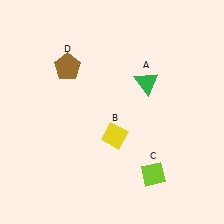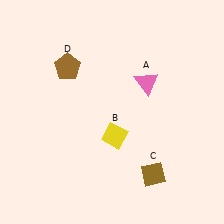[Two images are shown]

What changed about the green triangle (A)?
In Image 1, A is green. In Image 2, it changed to pink.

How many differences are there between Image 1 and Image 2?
There are 2 differences between the two images.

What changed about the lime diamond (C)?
In Image 1, C is lime. In Image 2, it changed to brown.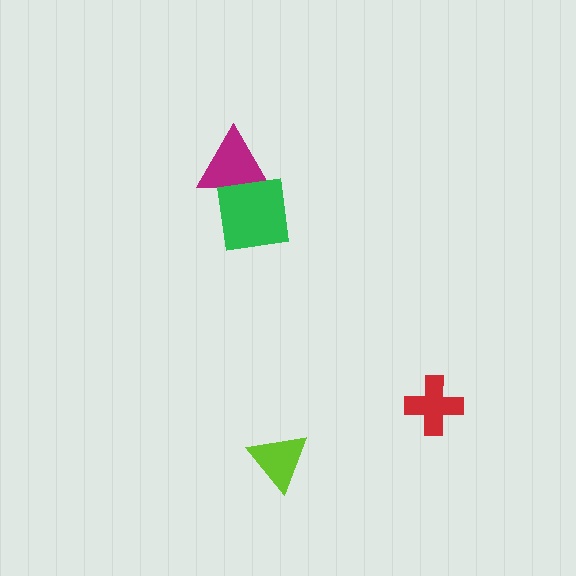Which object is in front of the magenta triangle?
The green square is in front of the magenta triangle.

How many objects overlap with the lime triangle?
0 objects overlap with the lime triangle.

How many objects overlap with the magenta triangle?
1 object overlaps with the magenta triangle.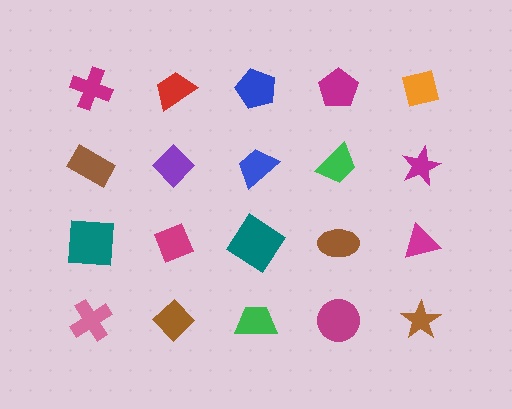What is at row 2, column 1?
A brown rectangle.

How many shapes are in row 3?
5 shapes.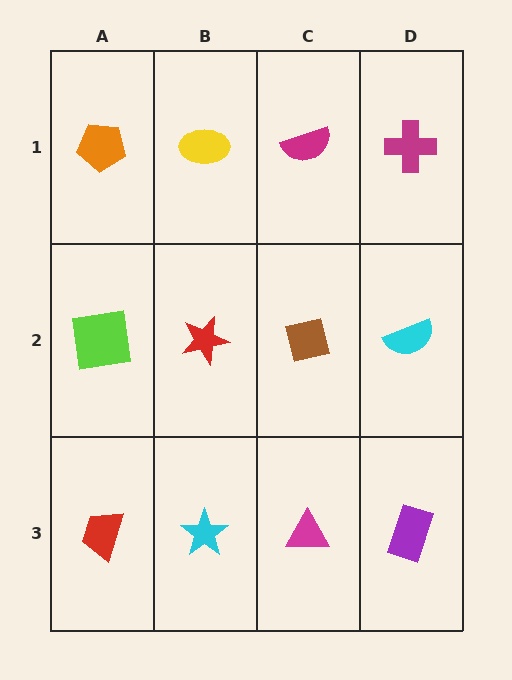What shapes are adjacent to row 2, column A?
An orange pentagon (row 1, column A), a red trapezoid (row 3, column A), a red star (row 2, column B).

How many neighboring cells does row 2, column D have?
3.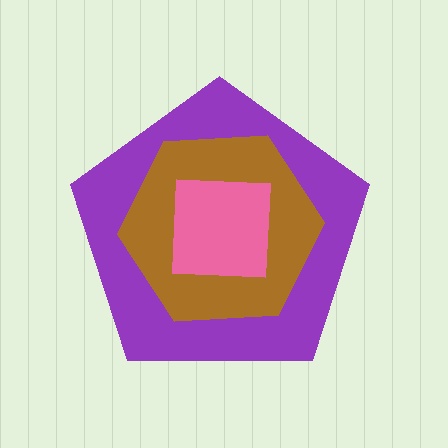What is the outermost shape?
The purple pentagon.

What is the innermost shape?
The pink square.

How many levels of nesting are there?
3.